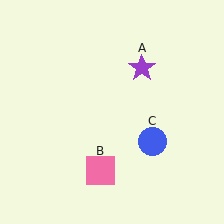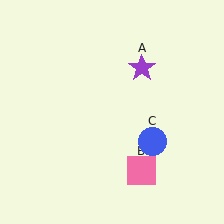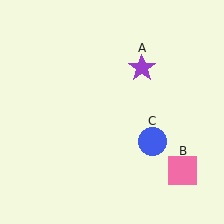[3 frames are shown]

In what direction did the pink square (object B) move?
The pink square (object B) moved right.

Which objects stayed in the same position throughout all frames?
Purple star (object A) and blue circle (object C) remained stationary.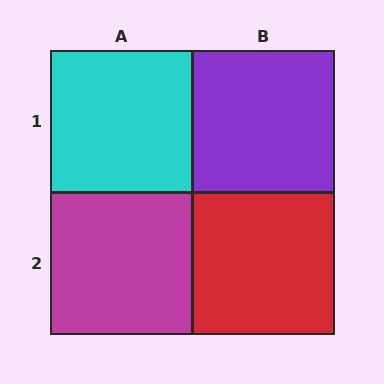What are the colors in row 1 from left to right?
Cyan, purple.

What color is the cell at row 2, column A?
Magenta.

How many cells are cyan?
1 cell is cyan.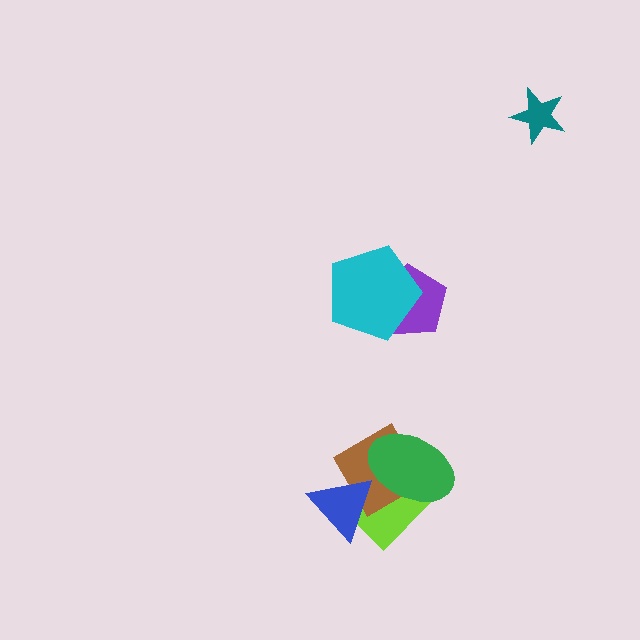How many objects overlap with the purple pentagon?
1 object overlaps with the purple pentagon.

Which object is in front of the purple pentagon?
The cyan pentagon is in front of the purple pentagon.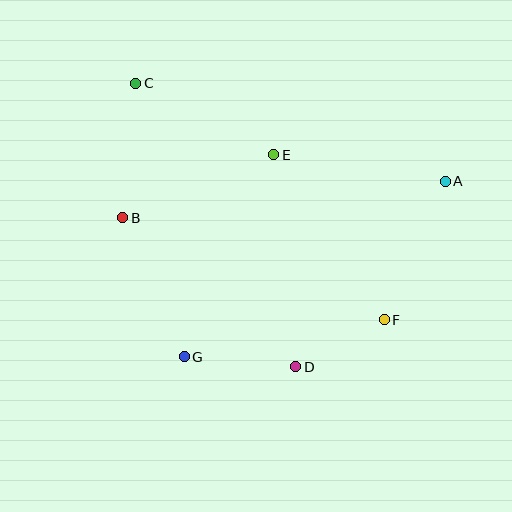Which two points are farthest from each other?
Points C and F are farthest from each other.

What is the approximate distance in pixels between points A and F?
The distance between A and F is approximately 151 pixels.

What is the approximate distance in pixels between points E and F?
The distance between E and F is approximately 198 pixels.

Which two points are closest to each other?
Points D and F are closest to each other.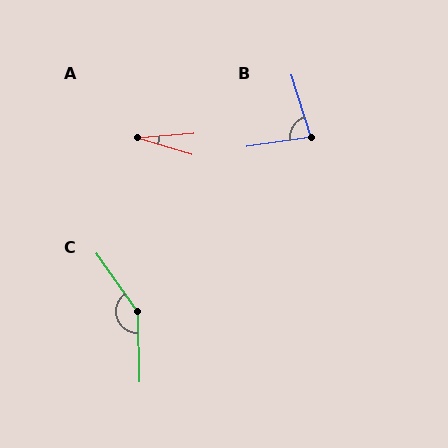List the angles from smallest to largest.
A (22°), B (81°), C (146°).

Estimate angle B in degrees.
Approximately 81 degrees.